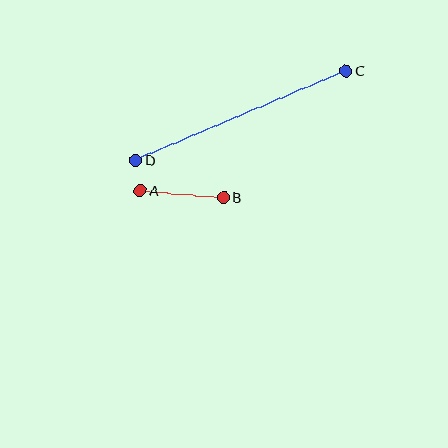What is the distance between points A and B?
The distance is approximately 83 pixels.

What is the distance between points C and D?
The distance is approximately 229 pixels.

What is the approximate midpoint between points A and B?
The midpoint is at approximately (182, 194) pixels.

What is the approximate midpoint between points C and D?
The midpoint is at approximately (241, 115) pixels.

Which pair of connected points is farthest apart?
Points C and D are farthest apart.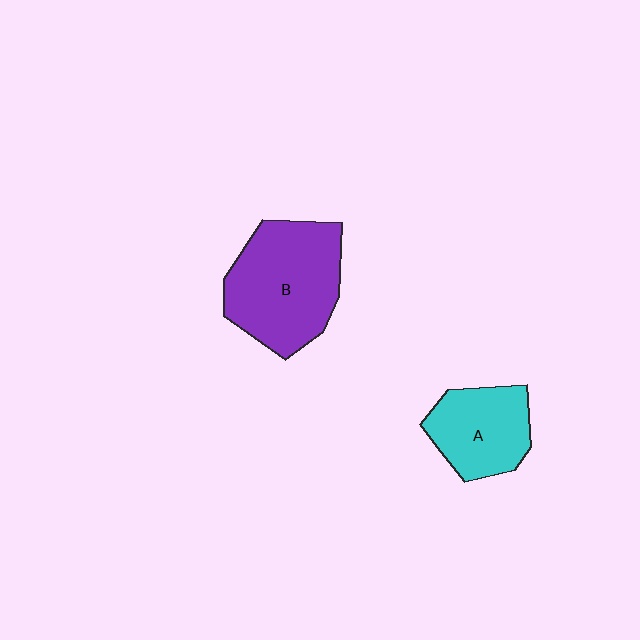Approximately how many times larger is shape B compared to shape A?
Approximately 1.6 times.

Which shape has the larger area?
Shape B (purple).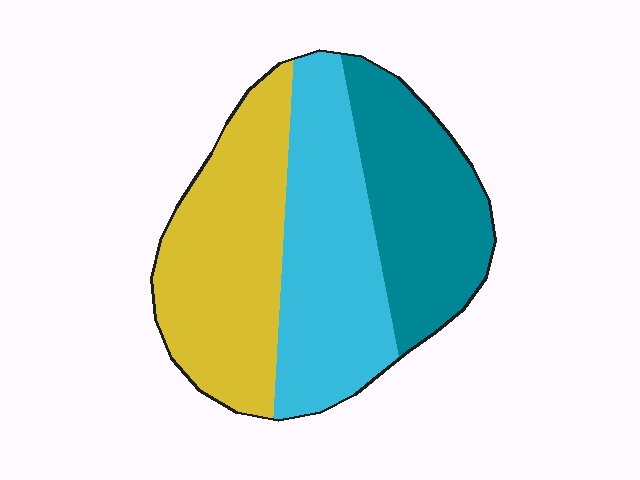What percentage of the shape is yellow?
Yellow covers around 35% of the shape.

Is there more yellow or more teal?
Yellow.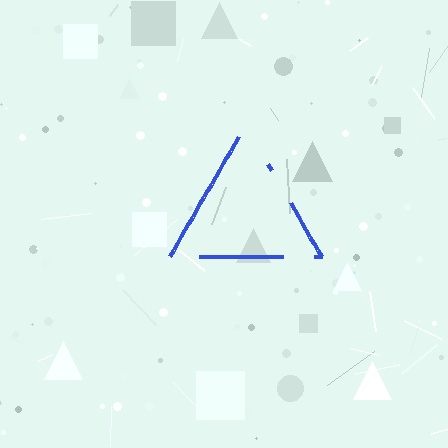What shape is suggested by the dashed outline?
The dashed outline suggests a triangle.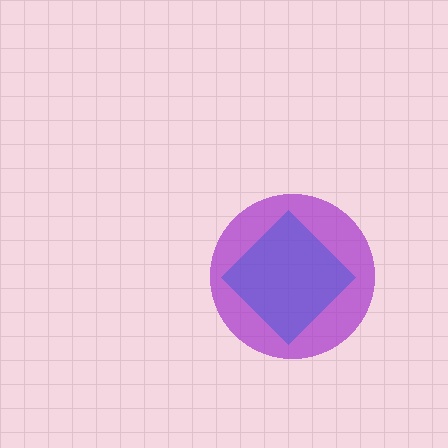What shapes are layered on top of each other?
The layered shapes are: a purple circle, a blue diamond.